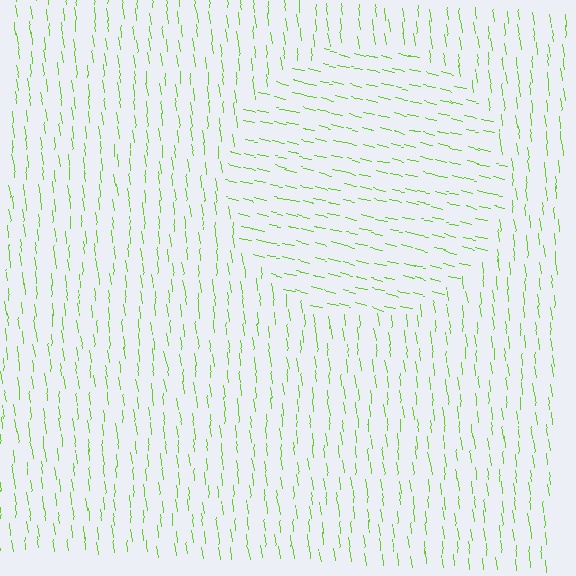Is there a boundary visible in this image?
Yes, there is a texture boundary formed by a change in line orientation.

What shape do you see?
I see a circle.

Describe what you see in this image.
The image is filled with small lime line segments. A circle region in the image has lines oriented differently from the surrounding lines, creating a visible texture boundary.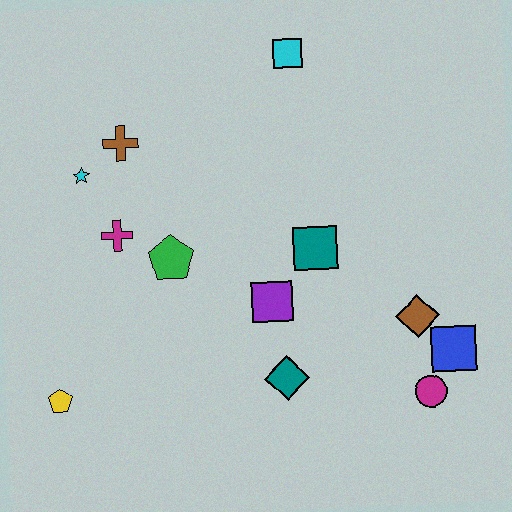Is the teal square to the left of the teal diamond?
No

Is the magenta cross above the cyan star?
No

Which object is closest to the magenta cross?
The green pentagon is closest to the magenta cross.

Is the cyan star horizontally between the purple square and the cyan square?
No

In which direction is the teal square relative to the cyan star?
The teal square is to the right of the cyan star.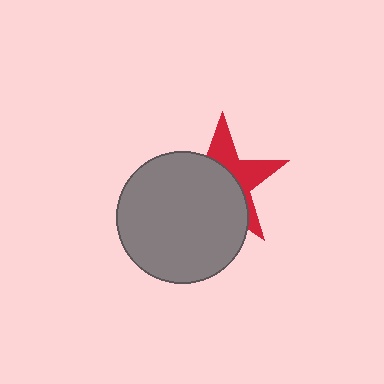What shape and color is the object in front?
The object in front is a gray circle.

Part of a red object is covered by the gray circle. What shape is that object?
It is a star.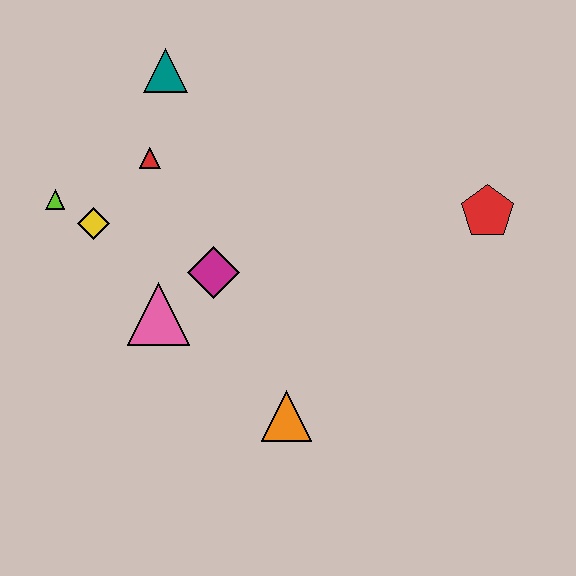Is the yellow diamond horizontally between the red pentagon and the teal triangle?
No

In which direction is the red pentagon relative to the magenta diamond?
The red pentagon is to the right of the magenta diamond.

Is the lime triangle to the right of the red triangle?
No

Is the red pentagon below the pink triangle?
No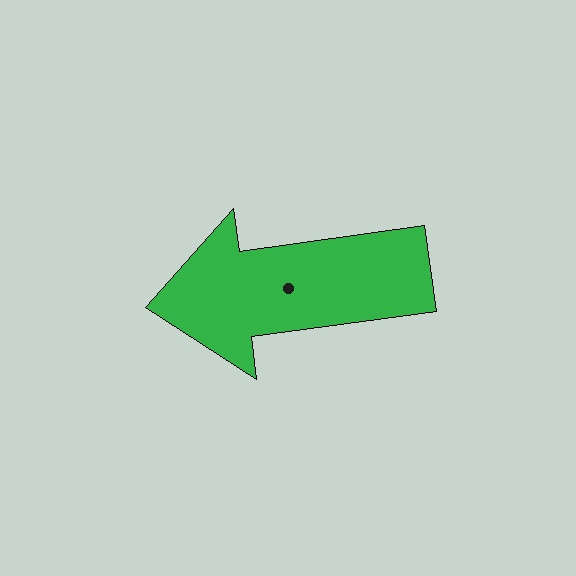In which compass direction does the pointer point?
West.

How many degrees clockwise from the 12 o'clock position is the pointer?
Approximately 262 degrees.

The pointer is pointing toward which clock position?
Roughly 9 o'clock.